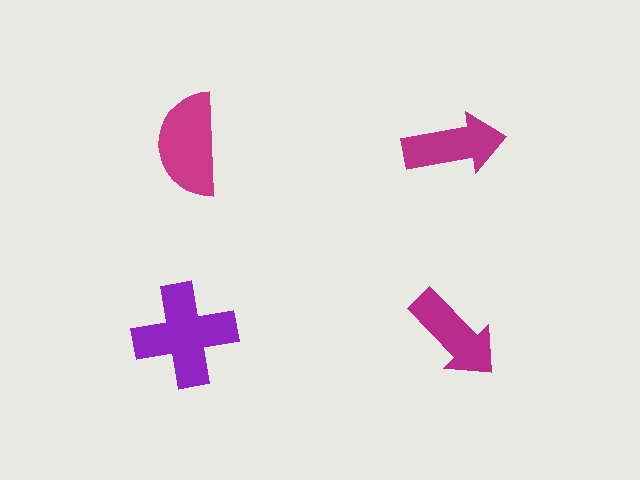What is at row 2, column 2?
A magenta arrow.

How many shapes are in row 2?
2 shapes.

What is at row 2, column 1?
A purple cross.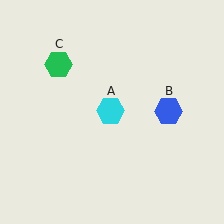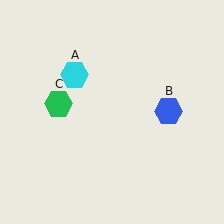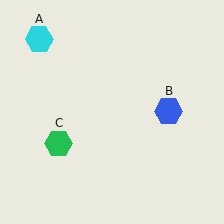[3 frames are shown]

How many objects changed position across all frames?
2 objects changed position: cyan hexagon (object A), green hexagon (object C).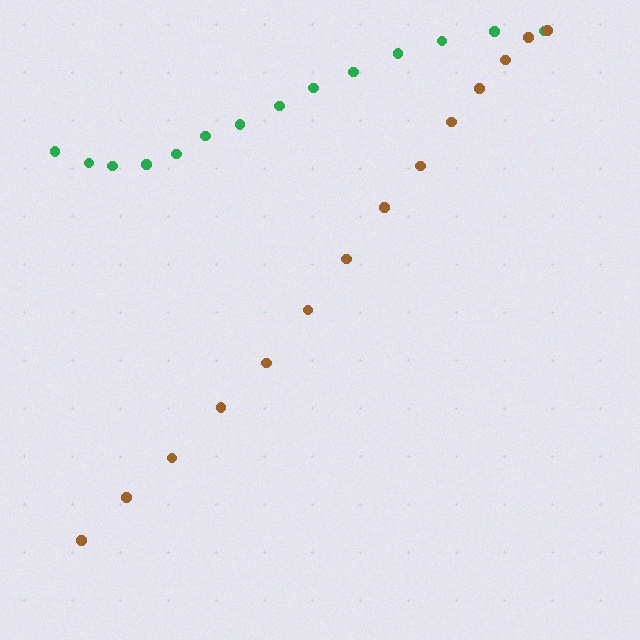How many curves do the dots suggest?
There are 2 distinct paths.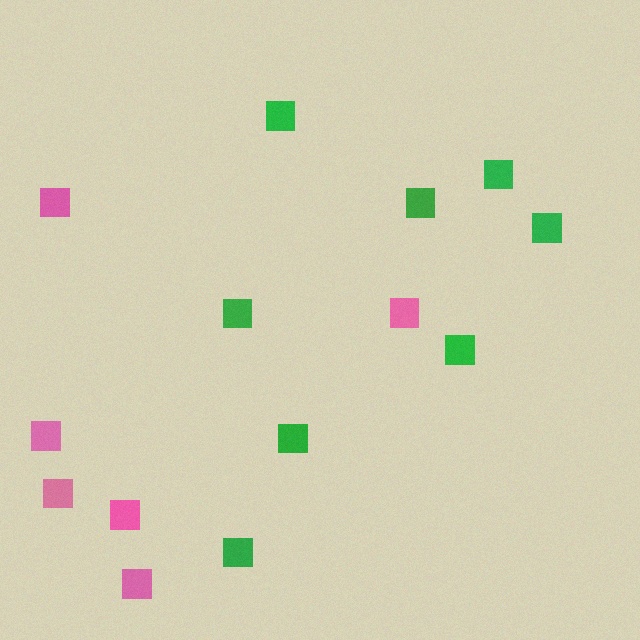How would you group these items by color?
There are 2 groups: one group of pink squares (6) and one group of green squares (8).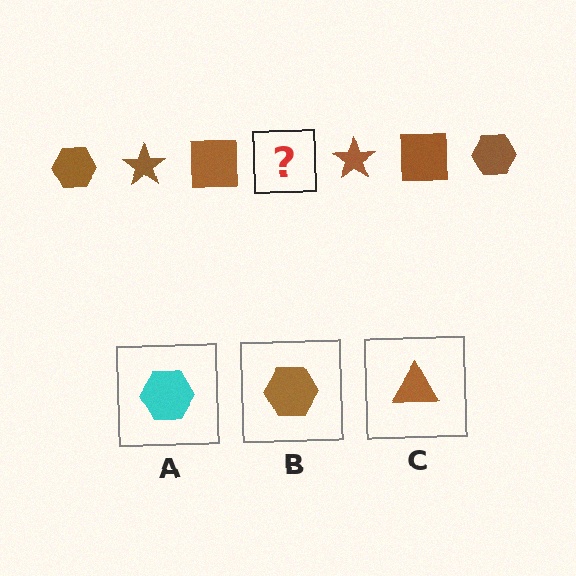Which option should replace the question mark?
Option B.